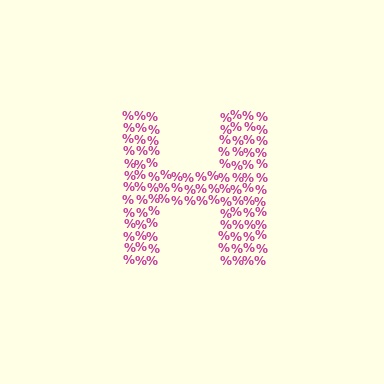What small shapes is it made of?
It is made of small percent signs.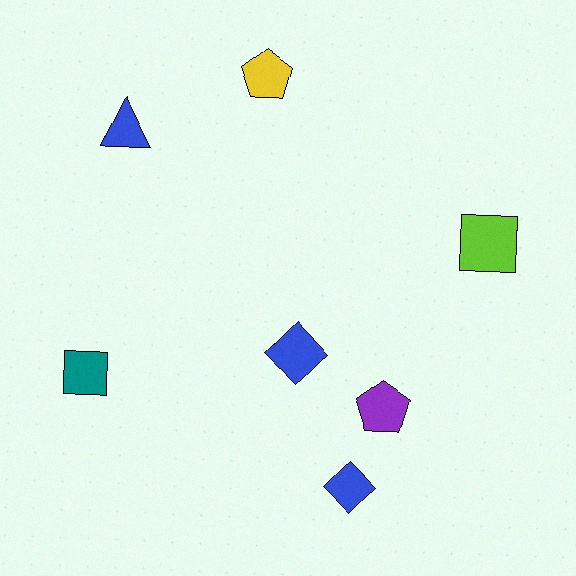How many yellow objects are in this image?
There is 1 yellow object.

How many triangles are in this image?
There is 1 triangle.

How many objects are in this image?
There are 7 objects.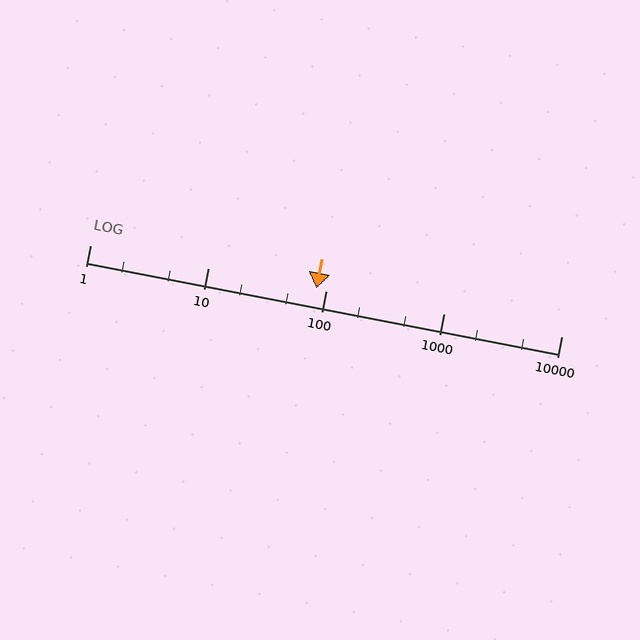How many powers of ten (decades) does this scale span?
The scale spans 4 decades, from 1 to 10000.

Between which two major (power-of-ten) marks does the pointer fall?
The pointer is between 10 and 100.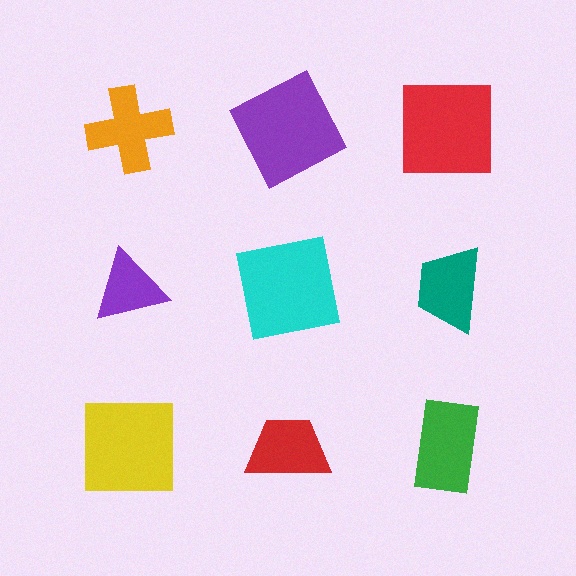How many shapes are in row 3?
3 shapes.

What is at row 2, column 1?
A purple triangle.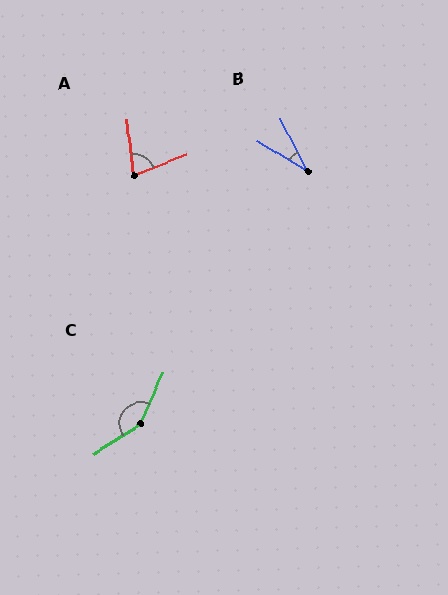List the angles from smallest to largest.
B (32°), A (75°), C (147°).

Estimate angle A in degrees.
Approximately 75 degrees.